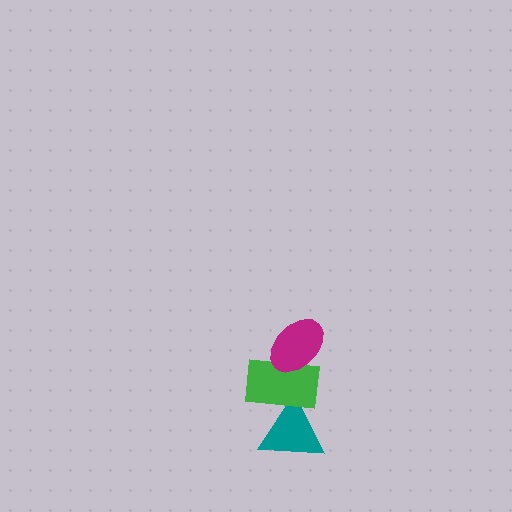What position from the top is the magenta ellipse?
The magenta ellipse is 1st from the top.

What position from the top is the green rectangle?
The green rectangle is 2nd from the top.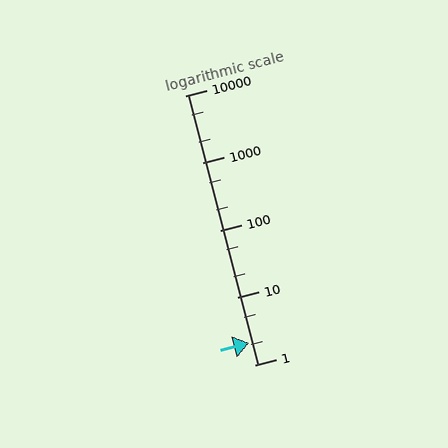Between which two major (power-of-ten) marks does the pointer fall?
The pointer is between 1 and 10.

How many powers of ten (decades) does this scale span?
The scale spans 4 decades, from 1 to 10000.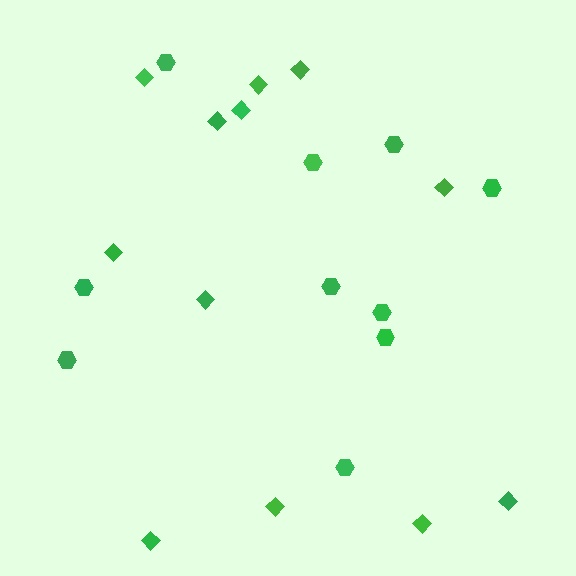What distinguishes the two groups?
There are 2 groups: one group of diamonds (12) and one group of hexagons (10).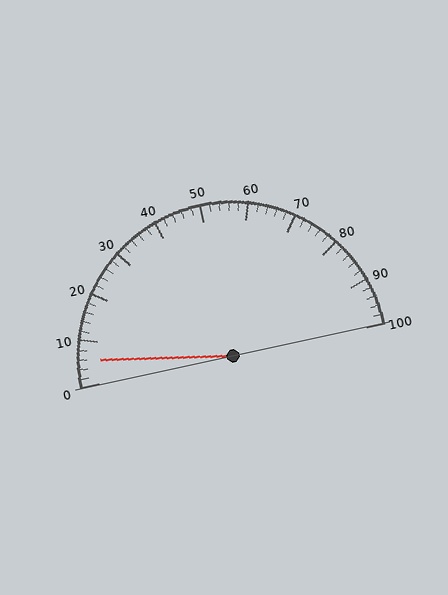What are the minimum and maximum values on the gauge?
The gauge ranges from 0 to 100.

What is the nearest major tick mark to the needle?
The nearest major tick mark is 10.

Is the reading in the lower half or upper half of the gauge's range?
The reading is in the lower half of the range (0 to 100).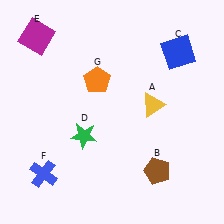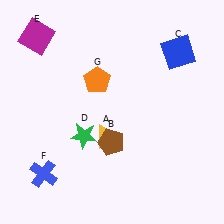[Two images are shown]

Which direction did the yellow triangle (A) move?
The yellow triangle (A) moved left.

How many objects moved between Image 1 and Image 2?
2 objects moved between the two images.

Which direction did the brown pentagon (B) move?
The brown pentagon (B) moved left.